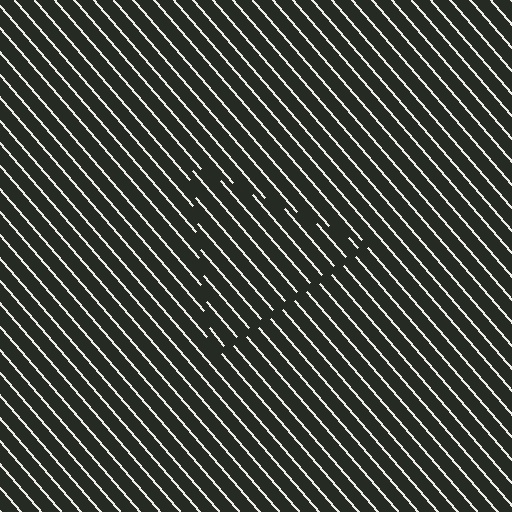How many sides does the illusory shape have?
3 sides — the line-ends trace a triangle.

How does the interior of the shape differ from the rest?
The interior of the shape contains the same grating, shifted by half a period — the contour is defined by the phase discontinuity where line-ends from the inner and outer gratings abut.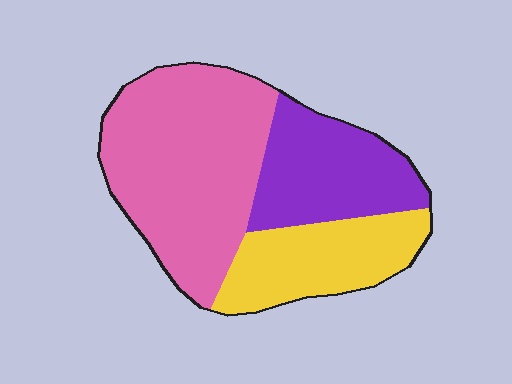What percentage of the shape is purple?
Purple takes up between a quarter and a half of the shape.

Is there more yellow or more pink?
Pink.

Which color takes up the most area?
Pink, at roughly 50%.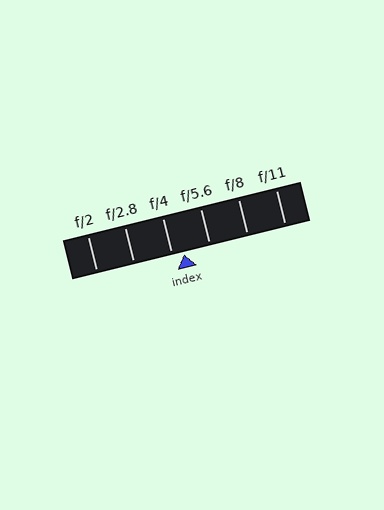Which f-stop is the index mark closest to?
The index mark is closest to f/4.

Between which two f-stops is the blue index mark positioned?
The index mark is between f/4 and f/5.6.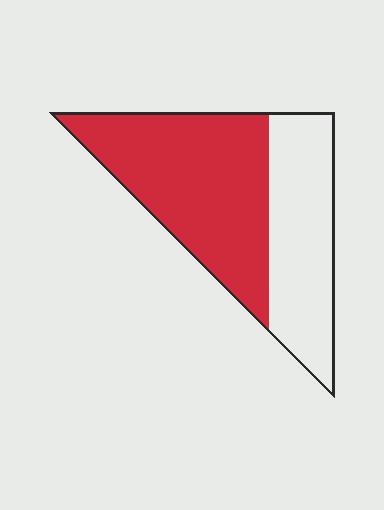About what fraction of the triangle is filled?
About three fifths (3/5).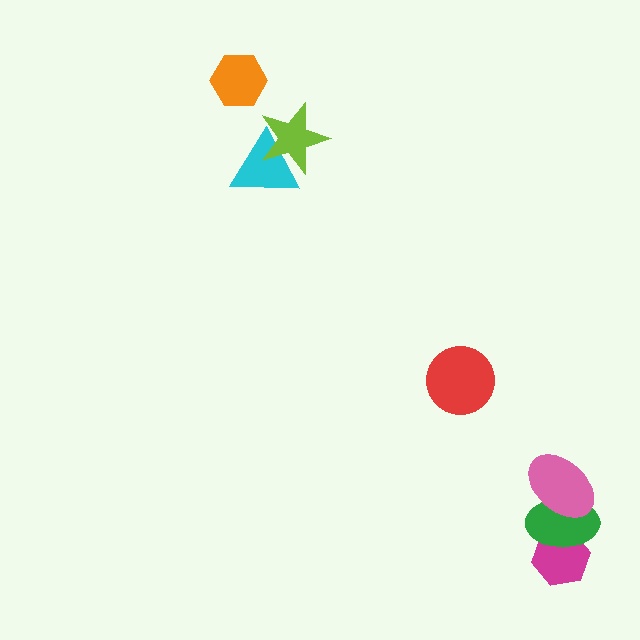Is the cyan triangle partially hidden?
Yes, it is partially covered by another shape.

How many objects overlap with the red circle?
0 objects overlap with the red circle.